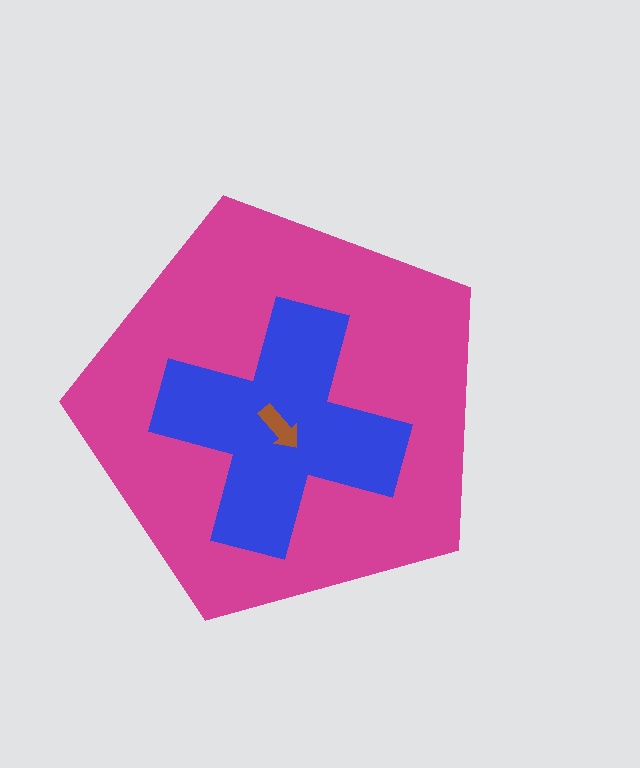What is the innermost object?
The brown arrow.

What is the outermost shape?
The magenta pentagon.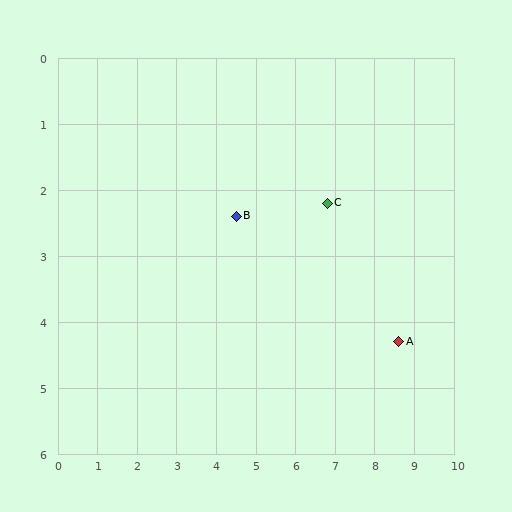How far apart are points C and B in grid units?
Points C and B are about 2.3 grid units apart.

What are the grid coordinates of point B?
Point B is at approximately (4.5, 2.4).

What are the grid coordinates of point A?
Point A is at approximately (8.6, 4.3).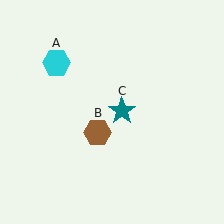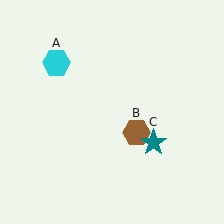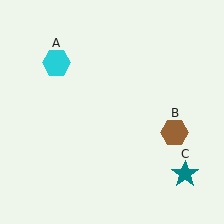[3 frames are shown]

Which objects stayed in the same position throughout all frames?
Cyan hexagon (object A) remained stationary.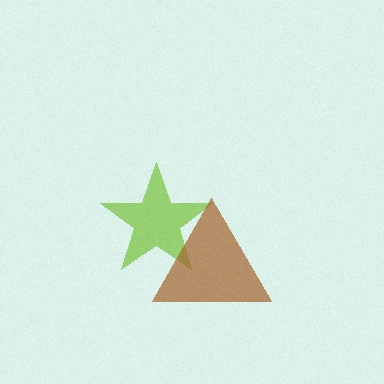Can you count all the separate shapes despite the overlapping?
Yes, there are 2 separate shapes.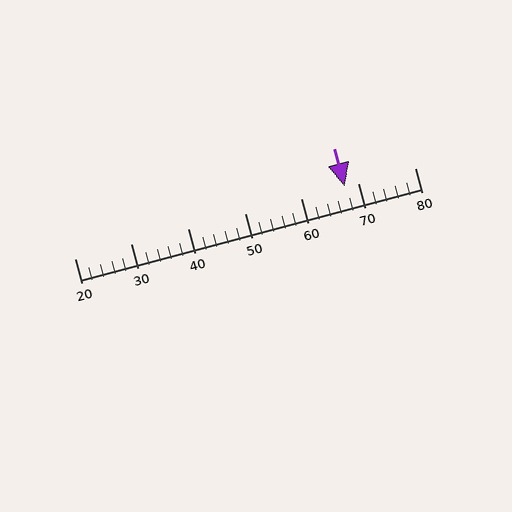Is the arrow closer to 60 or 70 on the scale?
The arrow is closer to 70.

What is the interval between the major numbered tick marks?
The major tick marks are spaced 10 units apart.